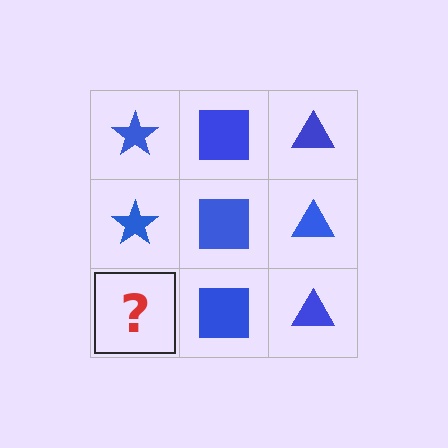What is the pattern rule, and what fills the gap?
The rule is that each column has a consistent shape. The gap should be filled with a blue star.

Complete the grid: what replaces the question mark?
The question mark should be replaced with a blue star.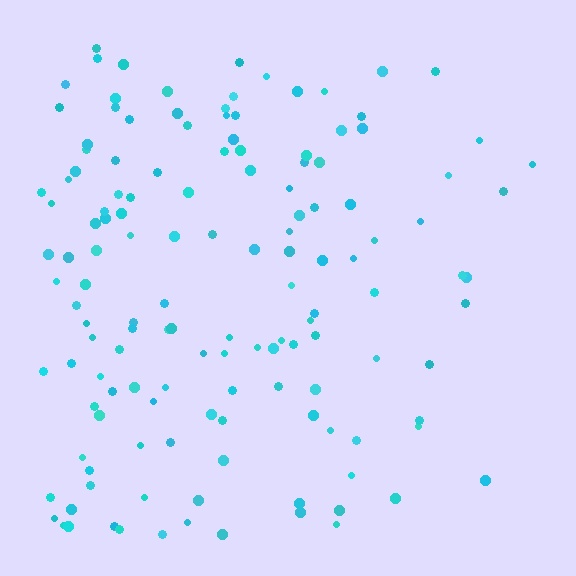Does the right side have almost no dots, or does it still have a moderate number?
Still a moderate number, just noticeably fewer than the left.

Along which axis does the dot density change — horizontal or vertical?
Horizontal.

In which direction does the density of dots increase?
From right to left, with the left side densest.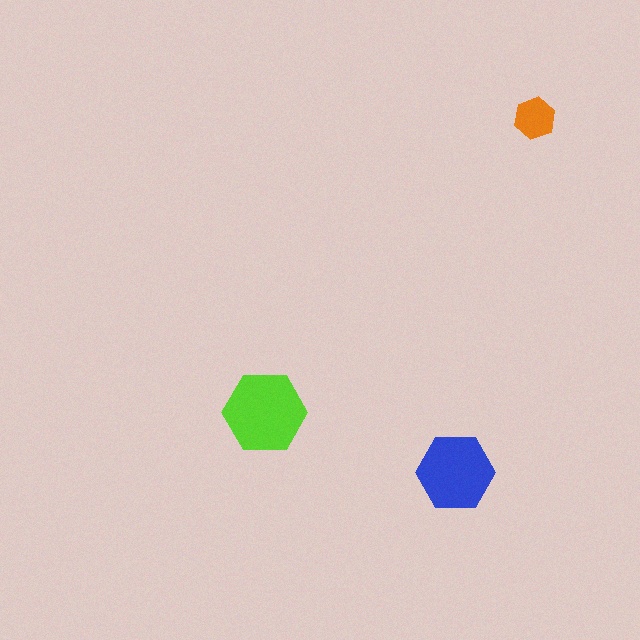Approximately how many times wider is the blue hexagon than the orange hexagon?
About 2 times wider.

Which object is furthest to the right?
The orange hexagon is rightmost.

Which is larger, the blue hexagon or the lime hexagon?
The lime one.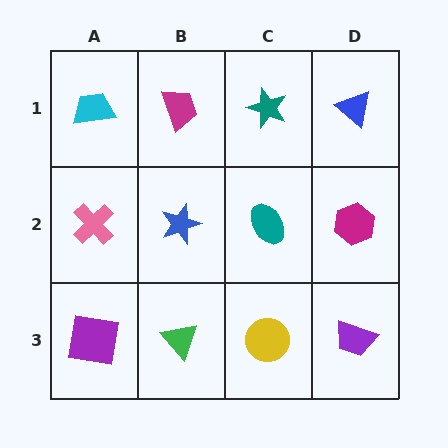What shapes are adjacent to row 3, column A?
A pink cross (row 2, column A), a green triangle (row 3, column B).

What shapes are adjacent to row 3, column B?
A blue star (row 2, column B), a purple square (row 3, column A), a yellow circle (row 3, column C).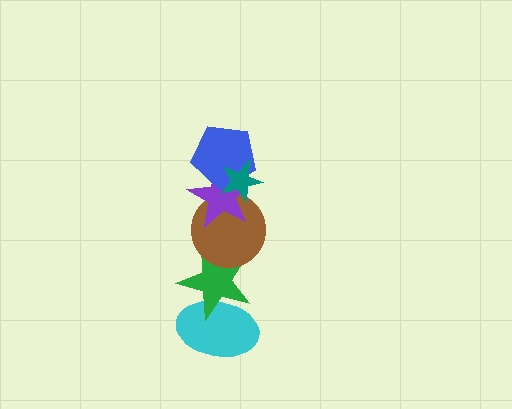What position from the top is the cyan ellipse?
The cyan ellipse is 6th from the top.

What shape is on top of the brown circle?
The purple star is on top of the brown circle.